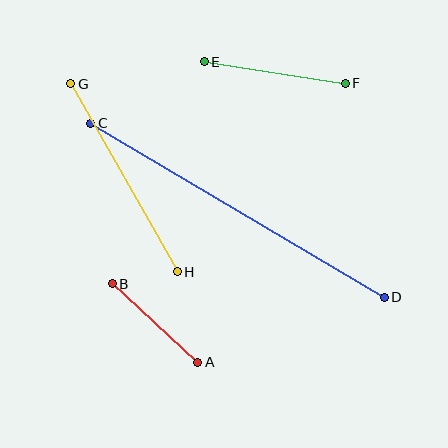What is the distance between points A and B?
The distance is approximately 116 pixels.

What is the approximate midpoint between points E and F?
The midpoint is at approximately (275, 72) pixels.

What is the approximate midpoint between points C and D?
The midpoint is at approximately (238, 210) pixels.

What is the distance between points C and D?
The distance is approximately 341 pixels.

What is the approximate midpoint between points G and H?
The midpoint is at approximately (124, 178) pixels.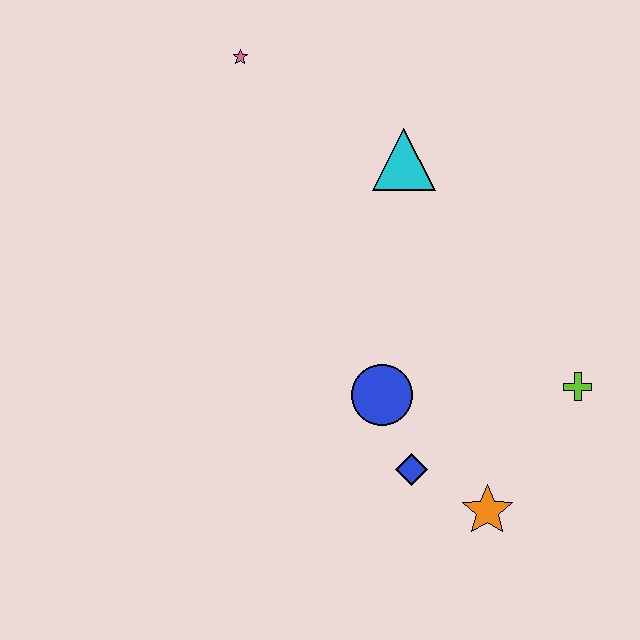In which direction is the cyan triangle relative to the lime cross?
The cyan triangle is above the lime cross.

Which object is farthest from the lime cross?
The pink star is farthest from the lime cross.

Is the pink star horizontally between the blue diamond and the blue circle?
No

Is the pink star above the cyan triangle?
Yes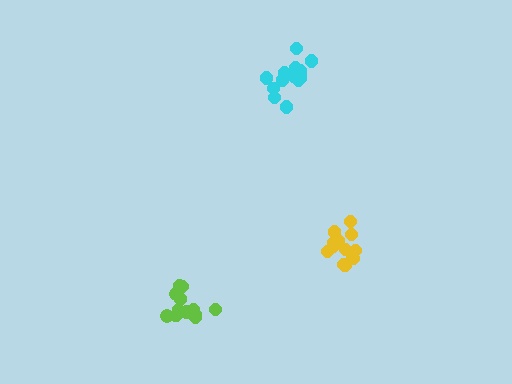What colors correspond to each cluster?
The clusters are colored: yellow, cyan, lime.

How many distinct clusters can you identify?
There are 3 distinct clusters.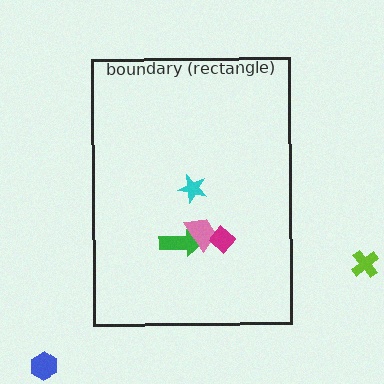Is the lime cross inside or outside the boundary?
Outside.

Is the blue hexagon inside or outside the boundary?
Outside.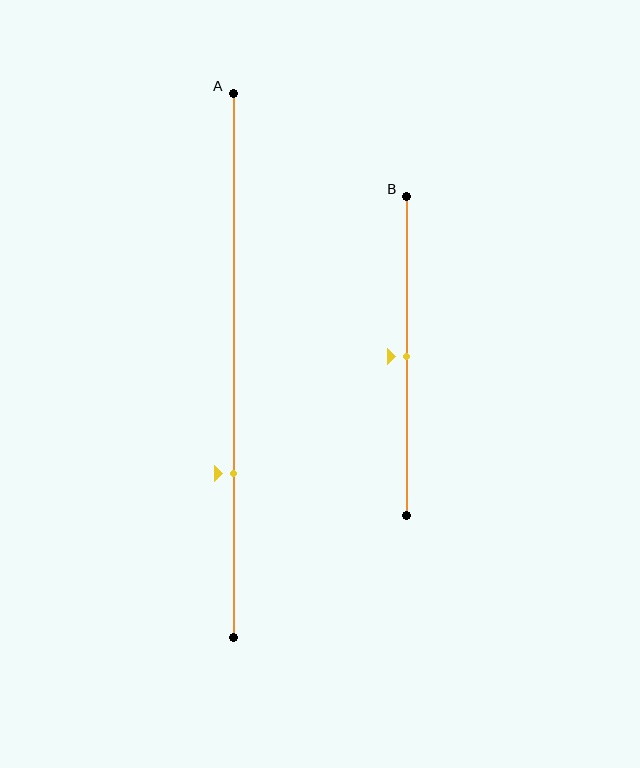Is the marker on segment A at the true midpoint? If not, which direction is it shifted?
No, the marker on segment A is shifted downward by about 20% of the segment length.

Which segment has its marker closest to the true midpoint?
Segment B has its marker closest to the true midpoint.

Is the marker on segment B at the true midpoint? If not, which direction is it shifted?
Yes, the marker on segment B is at the true midpoint.